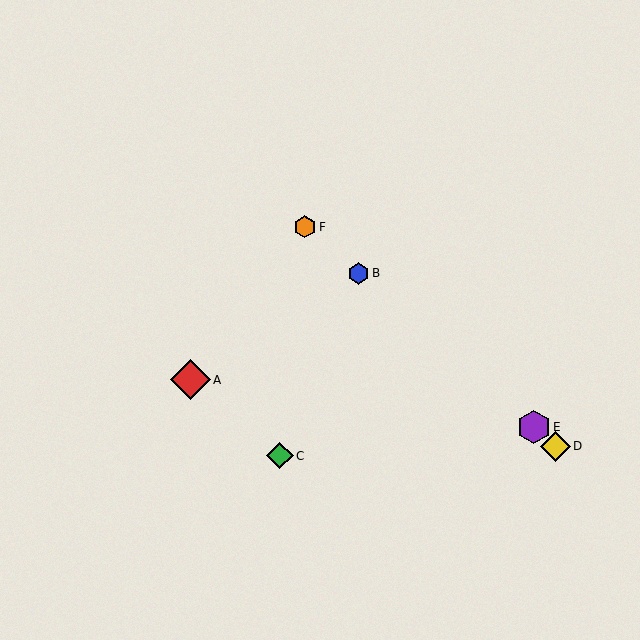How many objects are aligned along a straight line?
4 objects (B, D, E, F) are aligned along a straight line.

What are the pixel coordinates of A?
Object A is at (191, 380).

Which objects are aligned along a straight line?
Objects B, D, E, F are aligned along a straight line.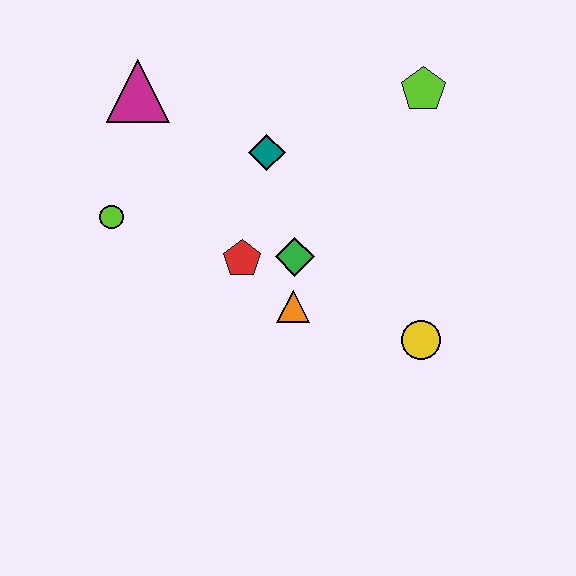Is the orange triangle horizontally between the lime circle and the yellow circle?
Yes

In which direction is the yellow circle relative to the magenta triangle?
The yellow circle is to the right of the magenta triangle.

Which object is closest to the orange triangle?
The green diamond is closest to the orange triangle.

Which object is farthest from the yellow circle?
The magenta triangle is farthest from the yellow circle.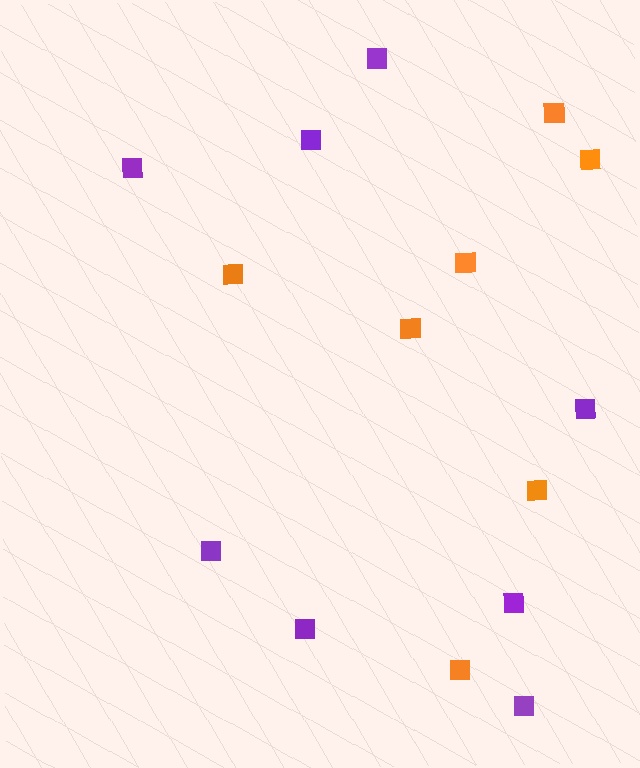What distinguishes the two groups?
There are 2 groups: one group of orange squares (7) and one group of purple squares (8).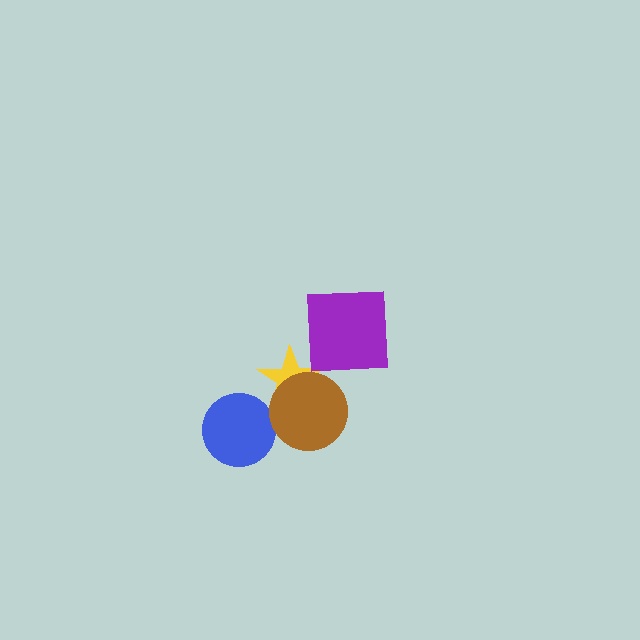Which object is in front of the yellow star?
The brown circle is in front of the yellow star.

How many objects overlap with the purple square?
0 objects overlap with the purple square.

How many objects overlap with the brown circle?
1 object overlaps with the brown circle.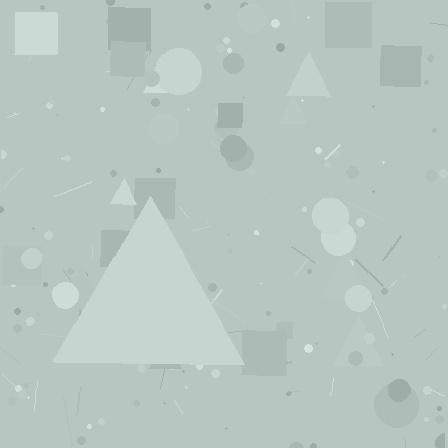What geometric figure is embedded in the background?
A triangle is embedded in the background.